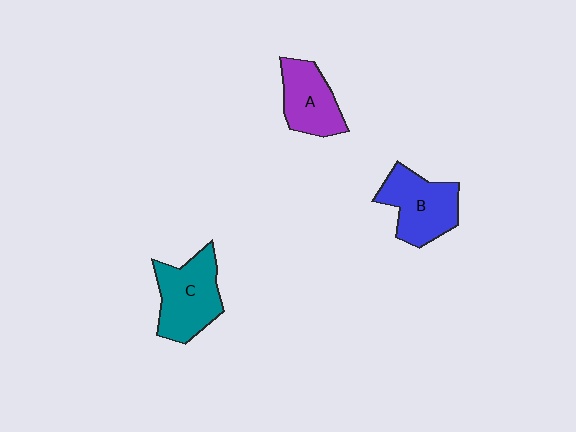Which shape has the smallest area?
Shape A (purple).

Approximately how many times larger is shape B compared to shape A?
Approximately 1.2 times.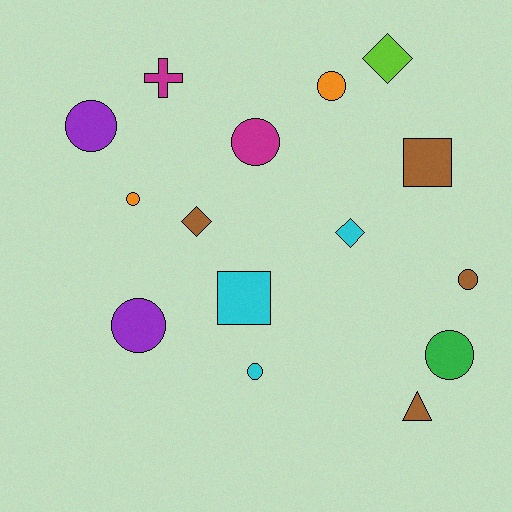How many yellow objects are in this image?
There are no yellow objects.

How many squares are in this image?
There are 2 squares.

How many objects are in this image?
There are 15 objects.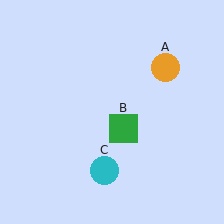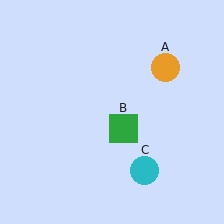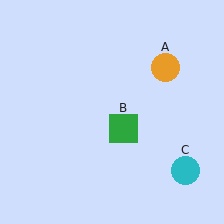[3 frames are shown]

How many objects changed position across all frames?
1 object changed position: cyan circle (object C).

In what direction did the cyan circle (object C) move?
The cyan circle (object C) moved right.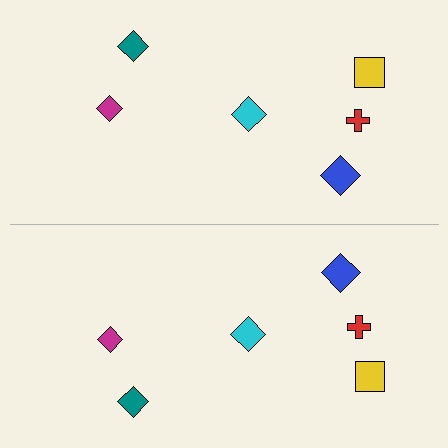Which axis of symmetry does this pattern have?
The pattern has a horizontal axis of symmetry running through the center of the image.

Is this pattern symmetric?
Yes, this pattern has bilateral (reflection) symmetry.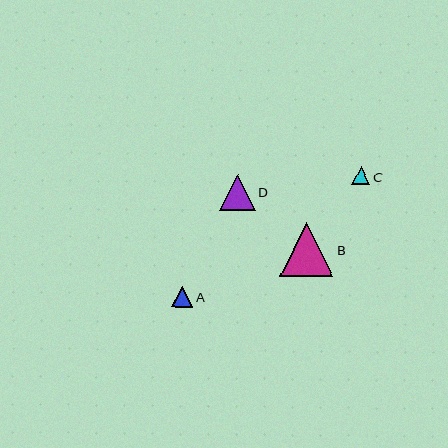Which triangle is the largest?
Triangle B is the largest with a size of approximately 54 pixels.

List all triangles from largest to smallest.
From largest to smallest: B, D, A, C.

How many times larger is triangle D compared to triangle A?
Triangle D is approximately 1.7 times the size of triangle A.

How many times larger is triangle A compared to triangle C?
Triangle A is approximately 1.2 times the size of triangle C.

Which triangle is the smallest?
Triangle C is the smallest with a size of approximately 18 pixels.